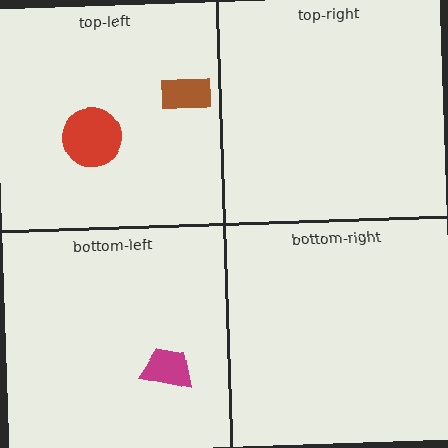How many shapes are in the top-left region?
2.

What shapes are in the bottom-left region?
The magenta trapezoid.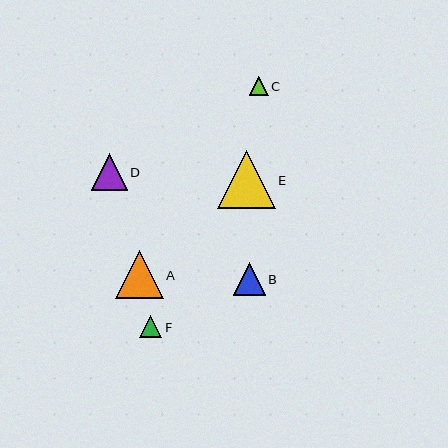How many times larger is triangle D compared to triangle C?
Triangle D is approximately 1.9 times the size of triangle C.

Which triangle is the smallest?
Triangle C is the smallest with a size of approximately 19 pixels.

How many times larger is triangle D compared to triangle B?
Triangle D is approximately 1.1 times the size of triangle B.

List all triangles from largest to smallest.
From largest to smallest: E, A, D, B, F, C.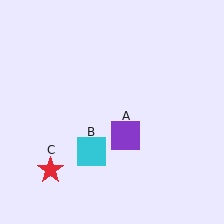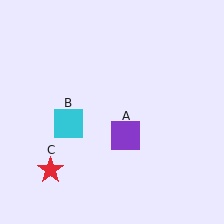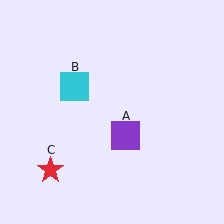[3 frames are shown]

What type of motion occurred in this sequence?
The cyan square (object B) rotated clockwise around the center of the scene.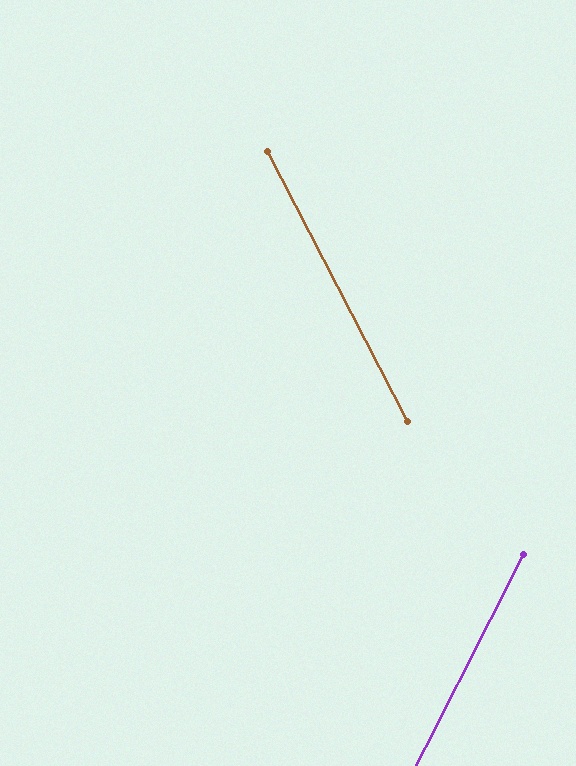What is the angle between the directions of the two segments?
Approximately 54 degrees.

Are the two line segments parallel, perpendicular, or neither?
Neither parallel nor perpendicular — they differ by about 54°.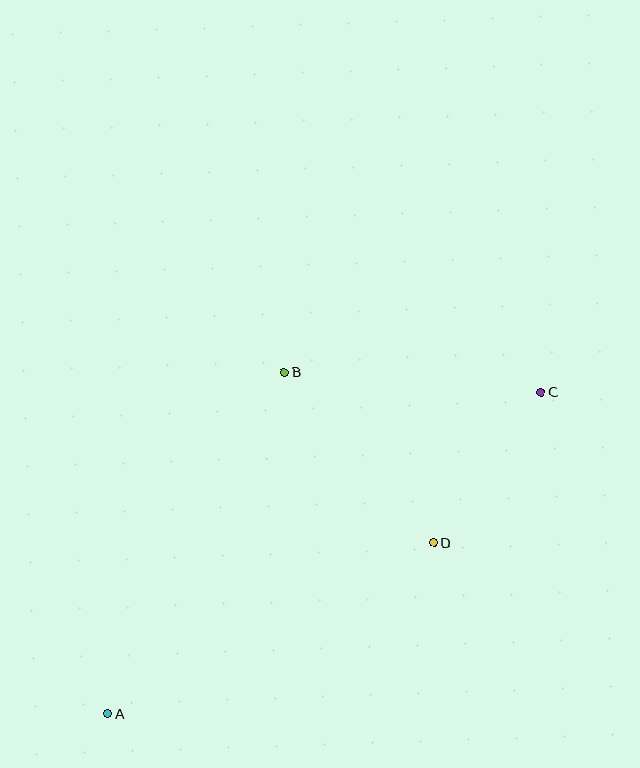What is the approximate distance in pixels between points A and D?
The distance between A and D is approximately 368 pixels.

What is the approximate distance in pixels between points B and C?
The distance between B and C is approximately 257 pixels.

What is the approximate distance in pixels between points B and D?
The distance between B and D is approximately 227 pixels.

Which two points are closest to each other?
Points C and D are closest to each other.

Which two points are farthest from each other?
Points A and C are farthest from each other.